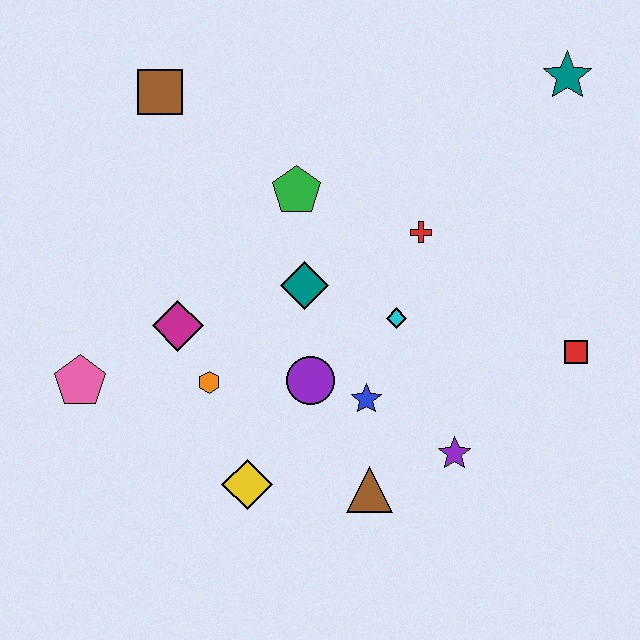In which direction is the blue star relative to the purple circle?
The blue star is to the right of the purple circle.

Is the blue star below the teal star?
Yes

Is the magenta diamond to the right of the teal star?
No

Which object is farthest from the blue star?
The teal star is farthest from the blue star.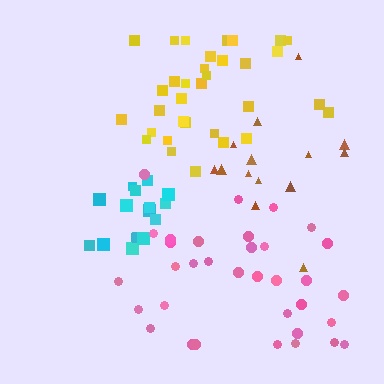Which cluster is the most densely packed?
Cyan.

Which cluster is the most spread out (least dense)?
Pink.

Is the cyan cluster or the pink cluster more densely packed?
Cyan.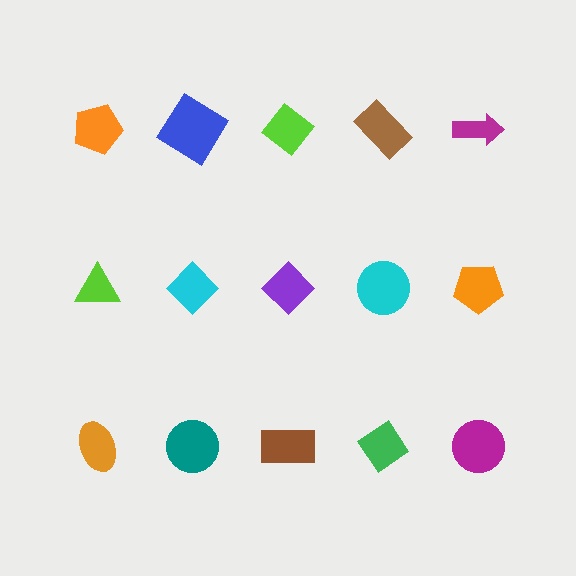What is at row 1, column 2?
A blue diamond.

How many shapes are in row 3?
5 shapes.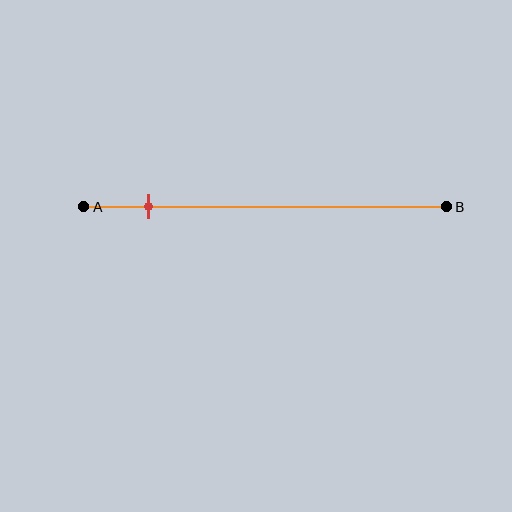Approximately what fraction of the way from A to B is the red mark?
The red mark is approximately 20% of the way from A to B.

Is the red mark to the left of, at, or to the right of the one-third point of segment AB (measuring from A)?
The red mark is to the left of the one-third point of segment AB.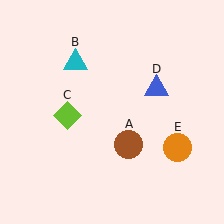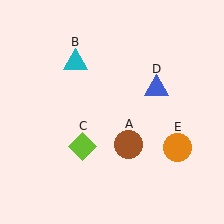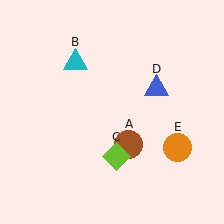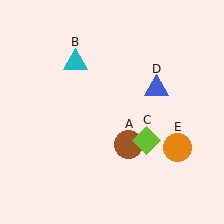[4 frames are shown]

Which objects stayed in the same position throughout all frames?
Brown circle (object A) and cyan triangle (object B) and blue triangle (object D) and orange circle (object E) remained stationary.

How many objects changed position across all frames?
1 object changed position: lime diamond (object C).